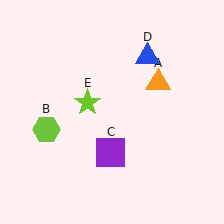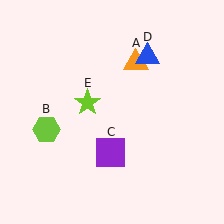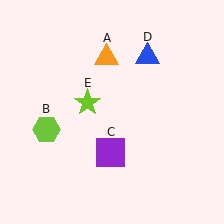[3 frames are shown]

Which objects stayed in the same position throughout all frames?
Lime hexagon (object B) and purple square (object C) and blue triangle (object D) and lime star (object E) remained stationary.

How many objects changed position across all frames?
1 object changed position: orange triangle (object A).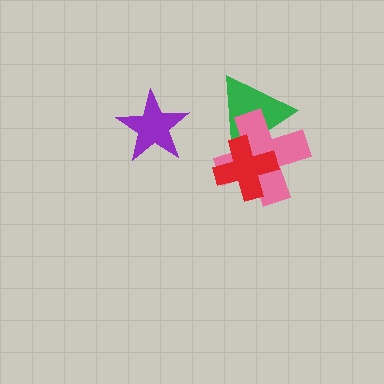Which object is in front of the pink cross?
The red cross is in front of the pink cross.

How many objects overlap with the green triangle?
2 objects overlap with the green triangle.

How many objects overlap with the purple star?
0 objects overlap with the purple star.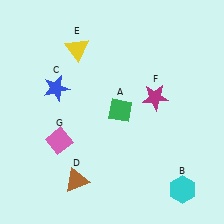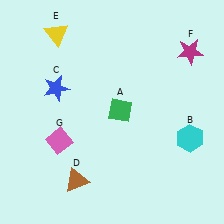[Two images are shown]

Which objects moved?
The objects that moved are: the cyan hexagon (B), the yellow triangle (E), the magenta star (F).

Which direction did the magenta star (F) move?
The magenta star (F) moved up.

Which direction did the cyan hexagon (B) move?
The cyan hexagon (B) moved up.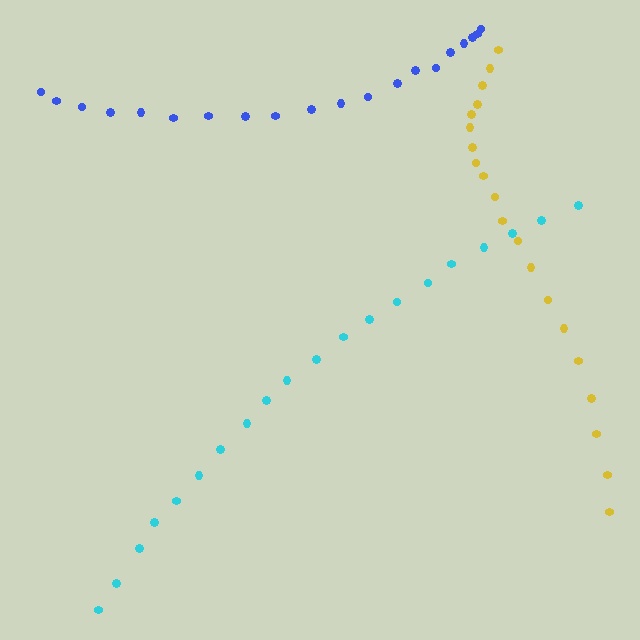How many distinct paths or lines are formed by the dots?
There are 3 distinct paths.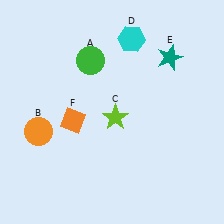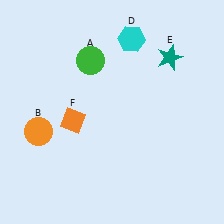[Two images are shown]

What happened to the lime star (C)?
The lime star (C) was removed in Image 2. It was in the bottom-right area of Image 1.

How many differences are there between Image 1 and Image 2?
There is 1 difference between the two images.